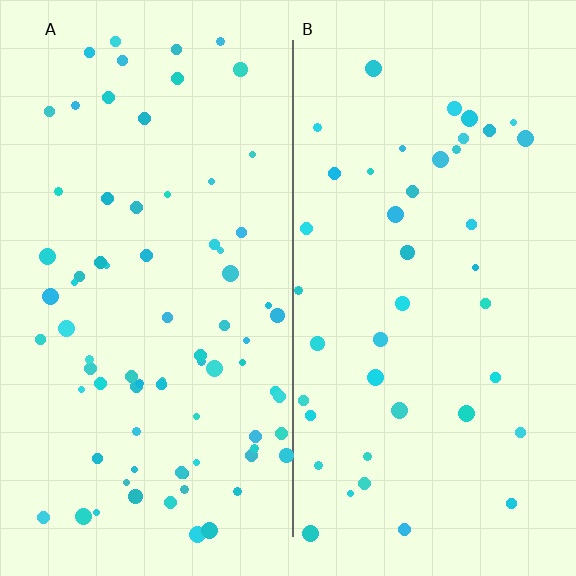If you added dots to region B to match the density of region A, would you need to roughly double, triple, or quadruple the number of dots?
Approximately double.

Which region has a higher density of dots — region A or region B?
A (the left).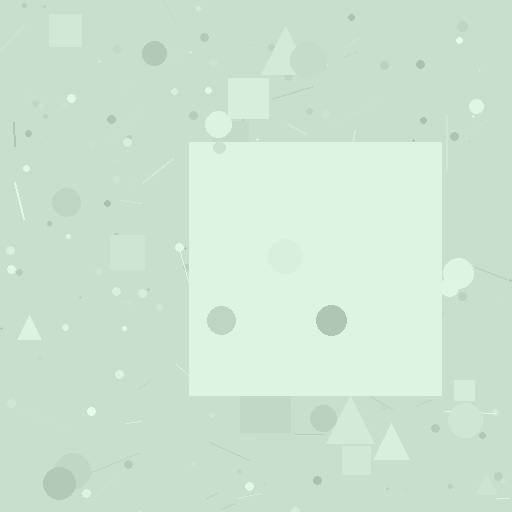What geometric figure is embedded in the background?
A square is embedded in the background.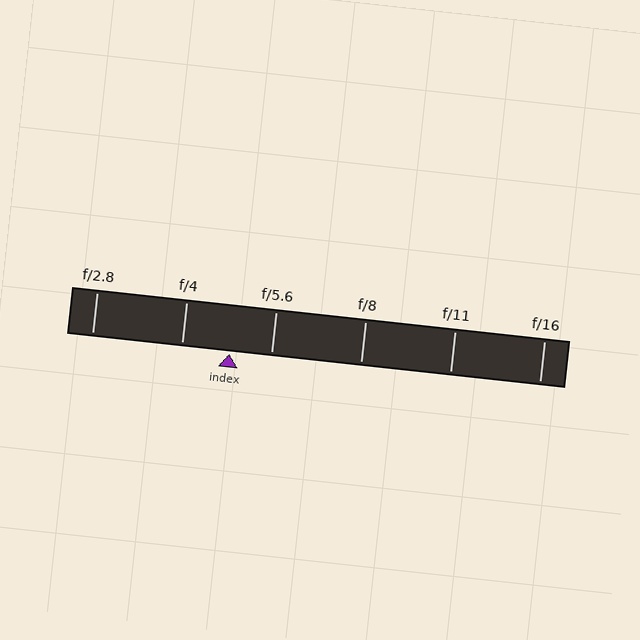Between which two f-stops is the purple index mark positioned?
The index mark is between f/4 and f/5.6.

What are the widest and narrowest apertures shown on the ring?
The widest aperture shown is f/2.8 and the narrowest is f/16.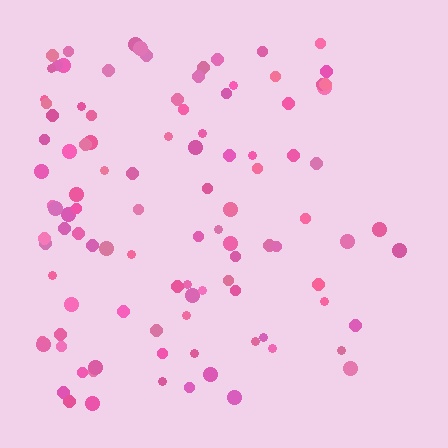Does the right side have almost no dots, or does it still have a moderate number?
Still a moderate number, just noticeably fewer than the left.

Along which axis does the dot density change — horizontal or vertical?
Horizontal.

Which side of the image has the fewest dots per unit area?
The right.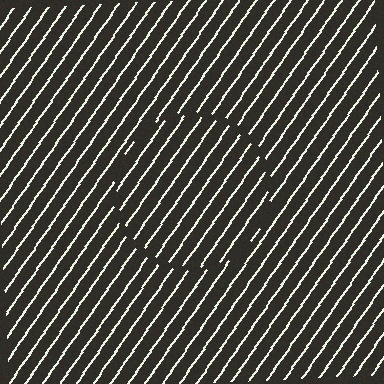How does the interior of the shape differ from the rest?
The interior of the shape contains the same grating, shifted by half a period — the contour is defined by the phase discontinuity where line-ends from the inner and outer gratings abut.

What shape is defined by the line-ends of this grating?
An illusory circle. The interior of the shape contains the same grating, shifted by half a period — the contour is defined by the phase discontinuity where line-ends from the inner and outer gratings abut.